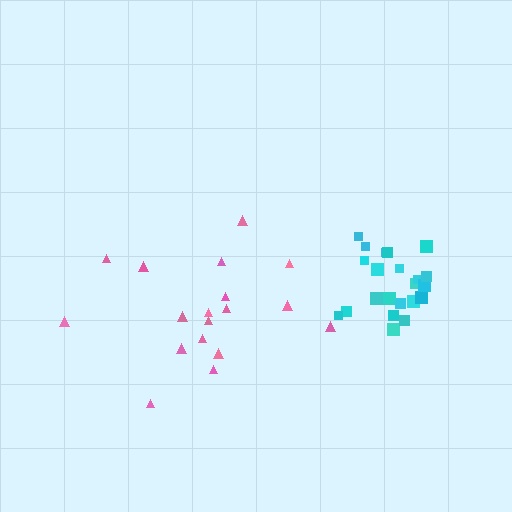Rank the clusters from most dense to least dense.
cyan, pink.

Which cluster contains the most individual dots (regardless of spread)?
Cyan (22).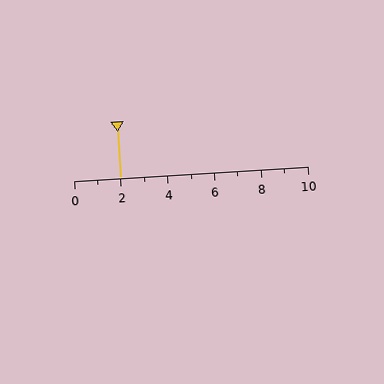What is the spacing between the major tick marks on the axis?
The major ticks are spaced 2 apart.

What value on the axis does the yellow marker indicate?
The marker indicates approximately 2.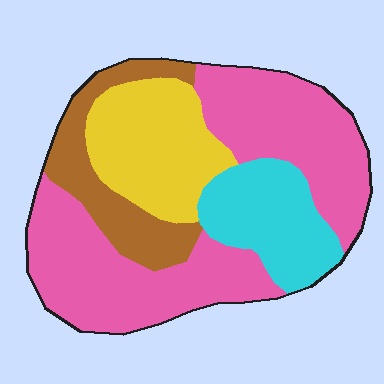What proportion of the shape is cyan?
Cyan covers about 15% of the shape.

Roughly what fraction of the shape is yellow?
Yellow takes up less than a quarter of the shape.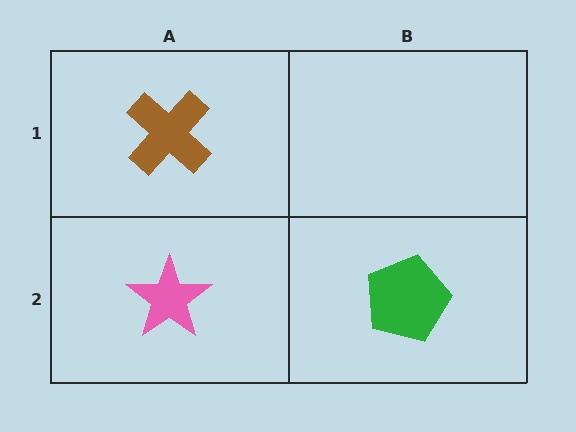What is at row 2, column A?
A pink star.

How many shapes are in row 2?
2 shapes.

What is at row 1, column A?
A brown cross.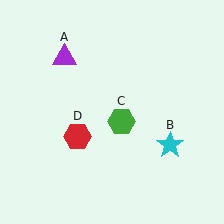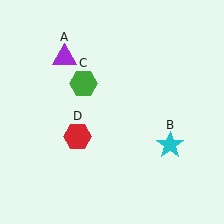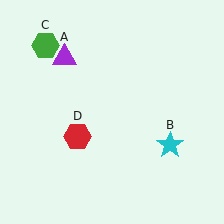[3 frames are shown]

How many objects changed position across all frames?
1 object changed position: green hexagon (object C).